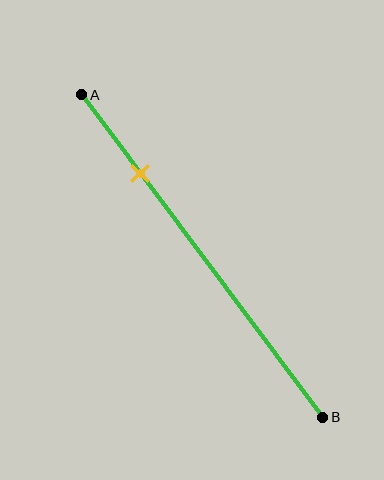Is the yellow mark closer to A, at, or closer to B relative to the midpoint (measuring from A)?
The yellow mark is closer to point A than the midpoint of segment AB.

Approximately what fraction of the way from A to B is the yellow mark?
The yellow mark is approximately 25% of the way from A to B.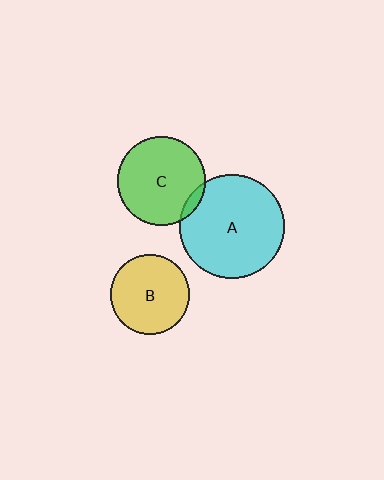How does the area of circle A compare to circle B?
Approximately 1.8 times.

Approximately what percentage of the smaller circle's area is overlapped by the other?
Approximately 5%.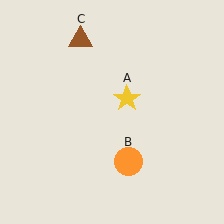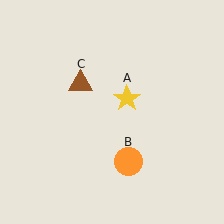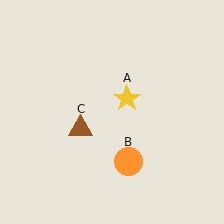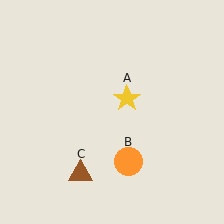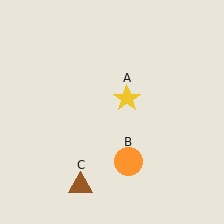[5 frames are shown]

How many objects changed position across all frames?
1 object changed position: brown triangle (object C).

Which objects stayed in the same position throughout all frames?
Yellow star (object A) and orange circle (object B) remained stationary.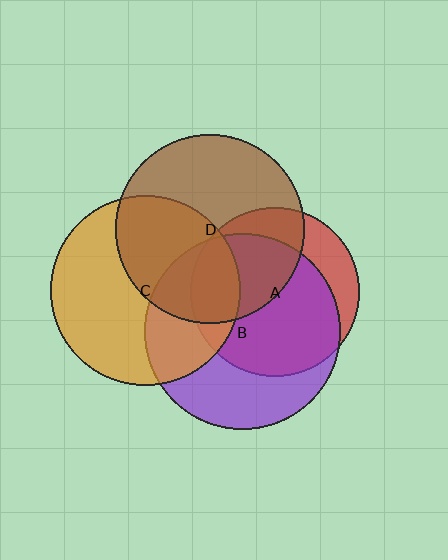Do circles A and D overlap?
Yes.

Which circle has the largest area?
Circle B (purple).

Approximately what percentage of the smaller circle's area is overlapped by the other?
Approximately 45%.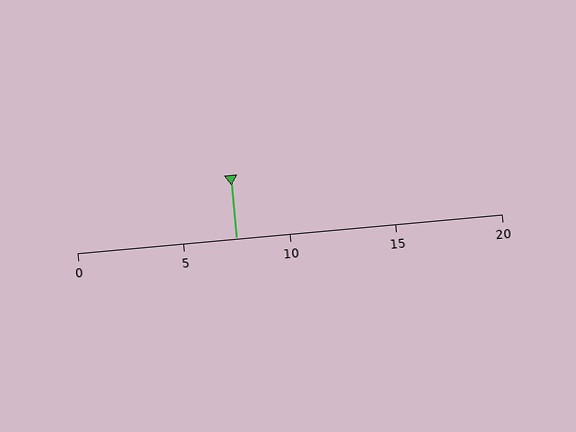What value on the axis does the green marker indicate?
The marker indicates approximately 7.5.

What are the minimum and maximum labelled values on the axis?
The axis runs from 0 to 20.